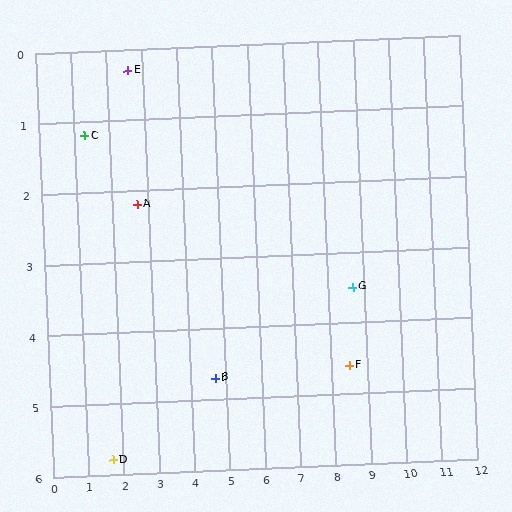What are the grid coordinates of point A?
Point A is at approximately (2.7, 2.2).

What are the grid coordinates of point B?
Point B is at approximately (4.7, 4.7).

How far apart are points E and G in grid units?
Points E and G are about 6.9 grid units apart.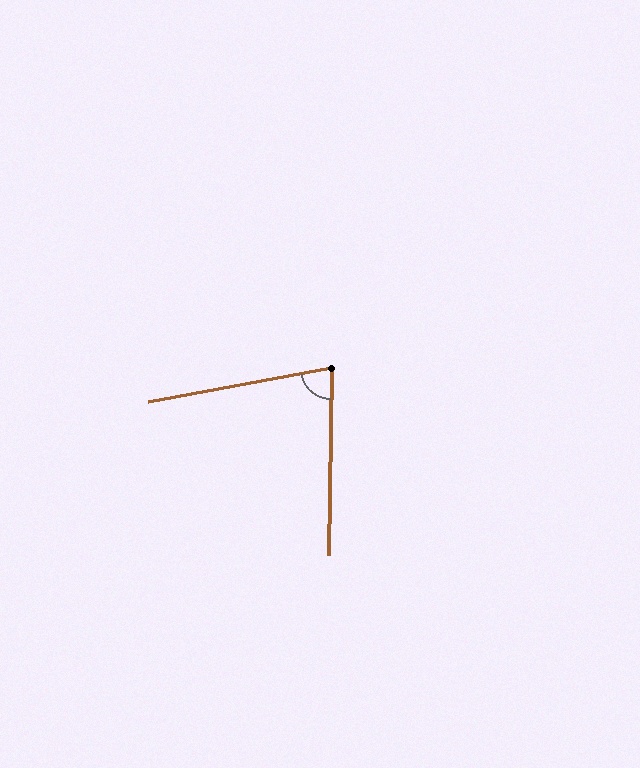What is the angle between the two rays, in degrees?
Approximately 79 degrees.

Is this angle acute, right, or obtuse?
It is acute.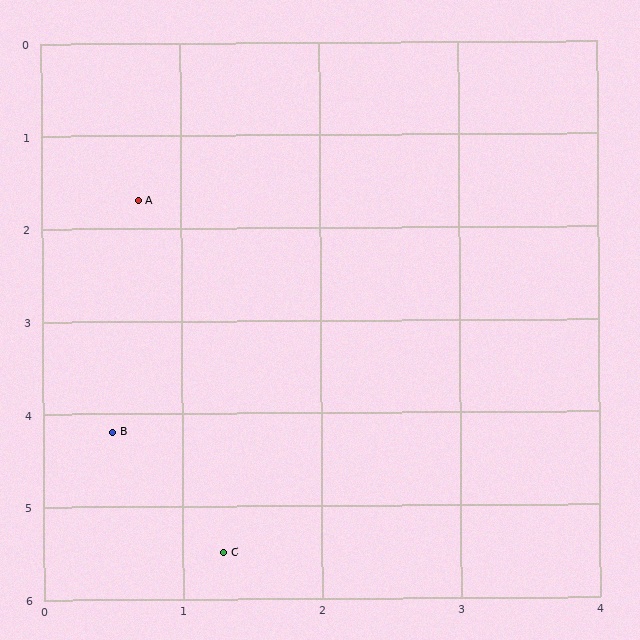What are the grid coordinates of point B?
Point B is at approximately (0.5, 4.2).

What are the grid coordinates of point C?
Point C is at approximately (1.3, 5.5).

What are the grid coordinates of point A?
Point A is at approximately (0.7, 1.7).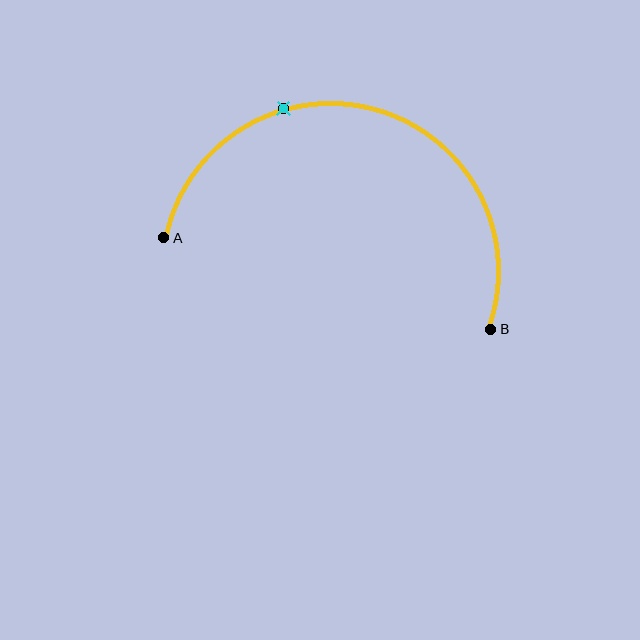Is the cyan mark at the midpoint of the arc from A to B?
No. The cyan mark lies on the arc but is closer to endpoint A. The arc midpoint would be at the point on the curve equidistant along the arc from both A and B.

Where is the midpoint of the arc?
The arc midpoint is the point on the curve farthest from the straight line joining A and B. It sits above that line.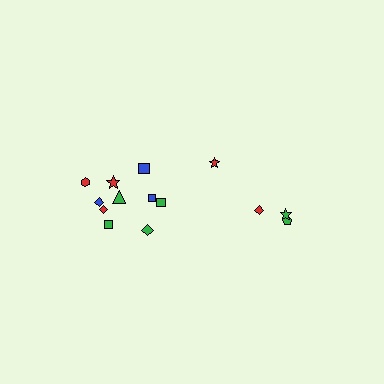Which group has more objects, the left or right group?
The left group.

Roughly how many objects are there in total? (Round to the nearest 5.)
Roughly 15 objects in total.